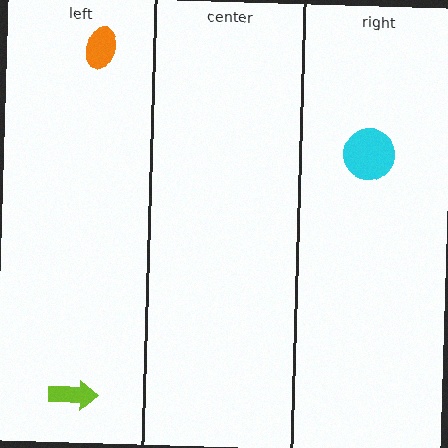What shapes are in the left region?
The lime arrow, the orange ellipse.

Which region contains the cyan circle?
The right region.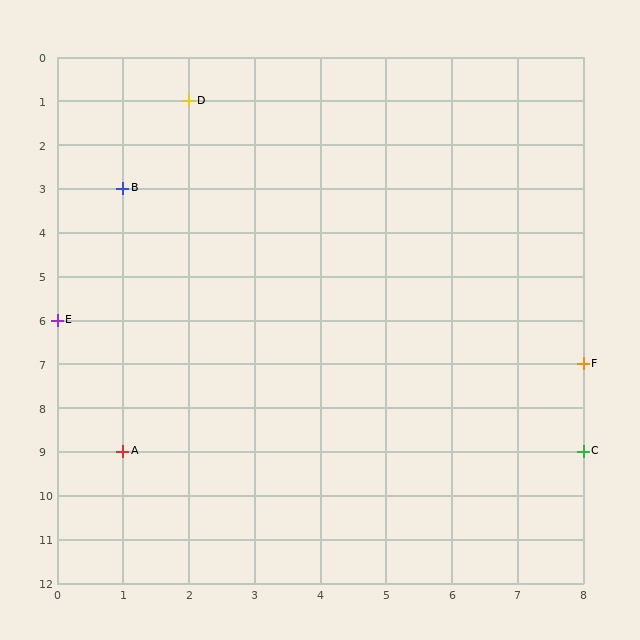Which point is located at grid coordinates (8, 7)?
Point F is at (8, 7).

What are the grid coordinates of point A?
Point A is at grid coordinates (1, 9).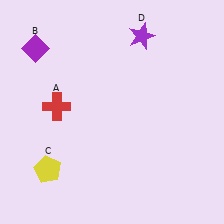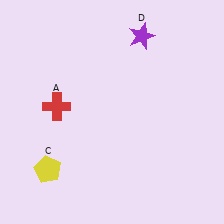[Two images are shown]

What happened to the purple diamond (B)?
The purple diamond (B) was removed in Image 2. It was in the top-left area of Image 1.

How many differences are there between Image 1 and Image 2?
There is 1 difference between the two images.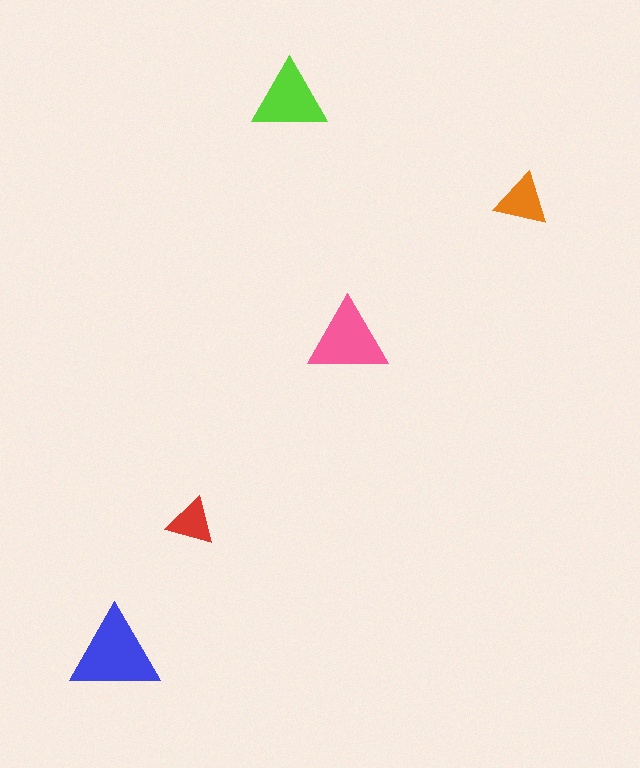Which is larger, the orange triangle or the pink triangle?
The pink one.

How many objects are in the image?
There are 5 objects in the image.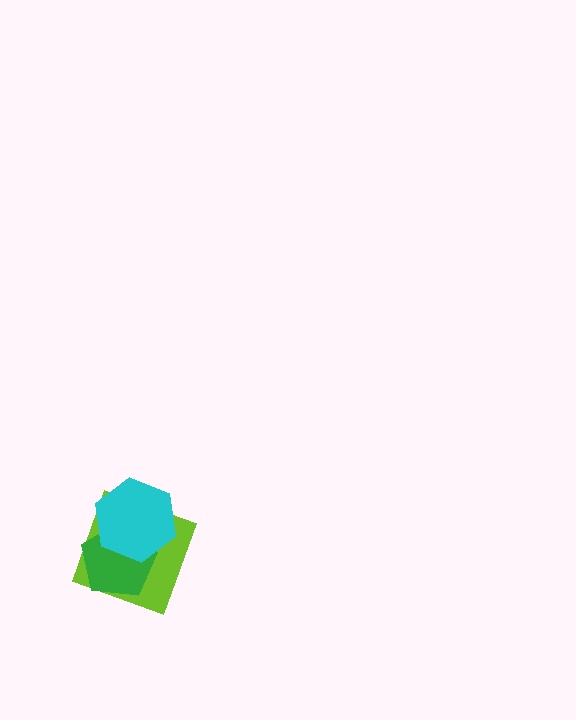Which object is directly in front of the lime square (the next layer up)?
The green pentagon is directly in front of the lime square.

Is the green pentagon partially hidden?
Yes, it is partially covered by another shape.